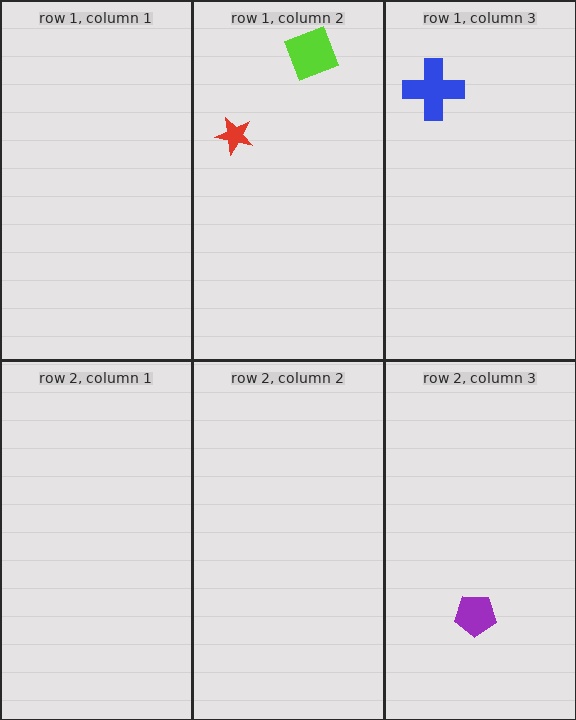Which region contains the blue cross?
The row 1, column 3 region.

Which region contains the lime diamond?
The row 1, column 2 region.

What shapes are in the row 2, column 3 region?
The purple pentagon.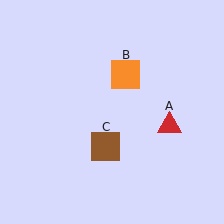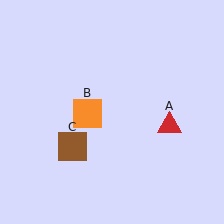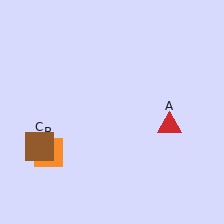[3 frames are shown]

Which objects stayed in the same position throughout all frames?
Red triangle (object A) remained stationary.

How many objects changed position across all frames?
2 objects changed position: orange square (object B), brown square (object C).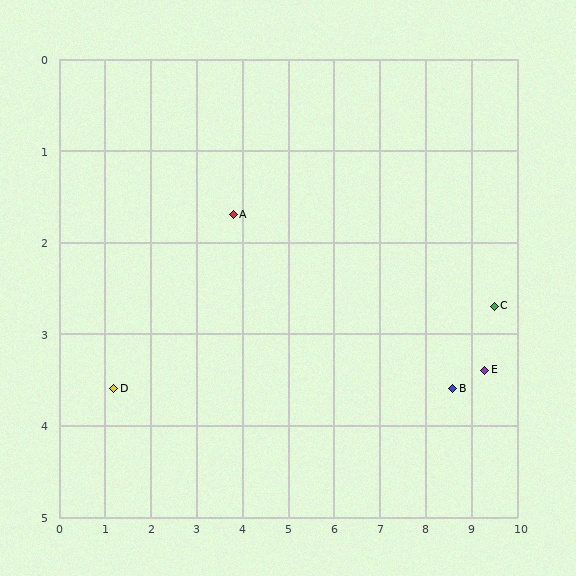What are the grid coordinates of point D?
Point D is at approximately (1.2, 3.6).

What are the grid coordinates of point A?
Point A is at approximately (3.8, 1.7).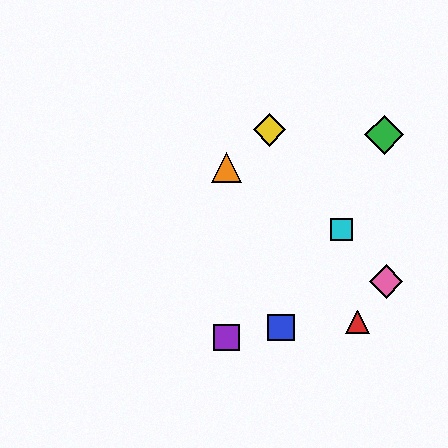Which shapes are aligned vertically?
The purple square, the orange triangle are aligned vertically.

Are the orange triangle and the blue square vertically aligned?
No, the orange triangle is at x≈226 and the blue square is at x≈281.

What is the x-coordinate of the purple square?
The purple square is at x≈226.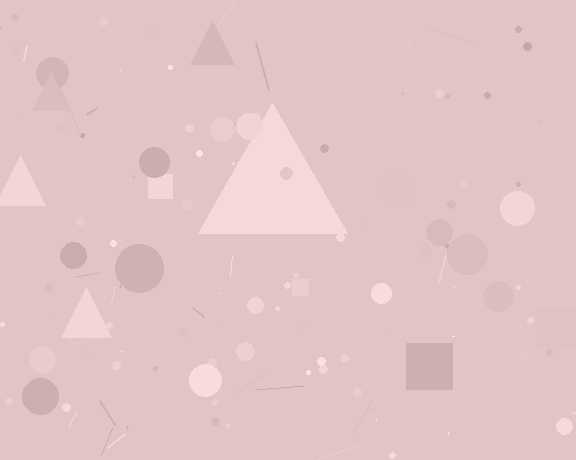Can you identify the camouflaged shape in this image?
The camouflaged shape is a triangle.